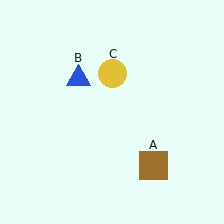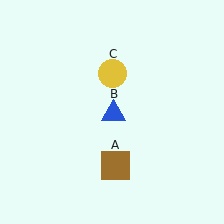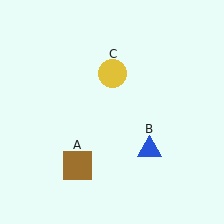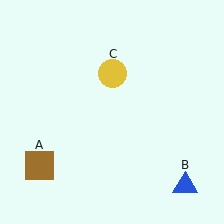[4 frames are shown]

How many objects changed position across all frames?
2 objects changed position: brown square (object A), blue triangle (object B).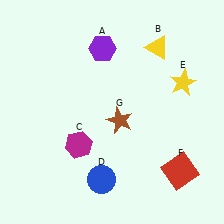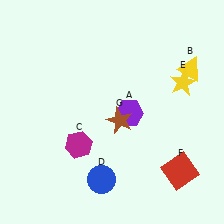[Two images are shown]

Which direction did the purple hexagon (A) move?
The purple hexagon (A) moved down.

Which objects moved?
The objects that moved are: the purple hexagon (A), the yellow triangle (B).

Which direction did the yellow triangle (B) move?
The yellow triangle (B) moved right.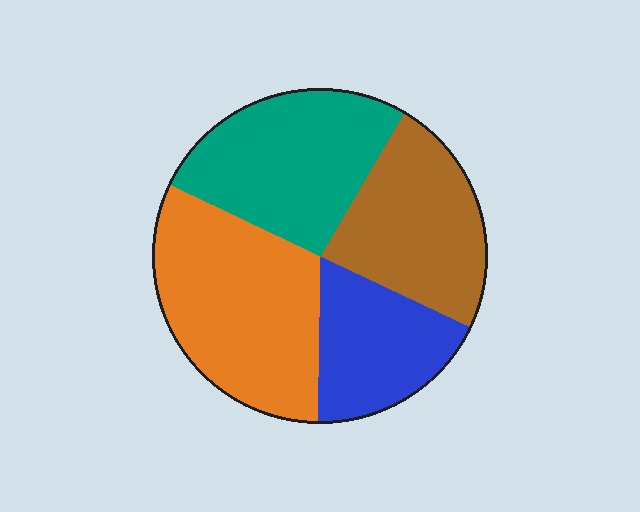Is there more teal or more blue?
Teal.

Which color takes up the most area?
Orange, at roughly 30%.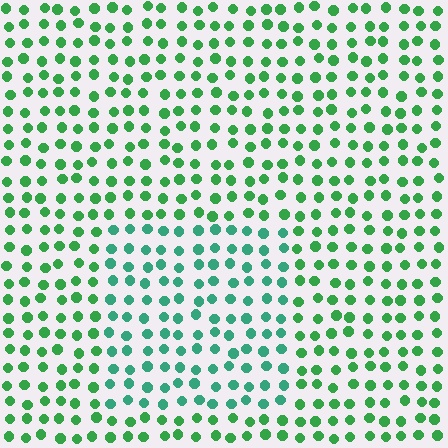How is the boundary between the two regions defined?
The boundary is defined purely by a slight shift in hue (about 29 degrees). Spacing, size, and orientation are identical on both sides.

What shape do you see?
I see a rectangle.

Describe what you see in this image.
The image is filled with small green elements in a uniform arrangement. A rectangle-shaped region is visible where the elements are tinted to a slightly different hue, forming a subtle color boundary.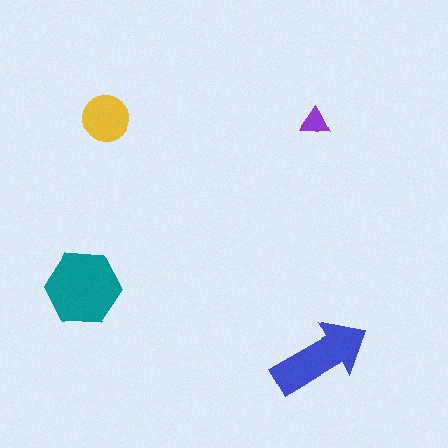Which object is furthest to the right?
The blue arrow is rightmost.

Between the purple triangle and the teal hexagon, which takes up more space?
The teal hexagon.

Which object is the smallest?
The purple triangle.